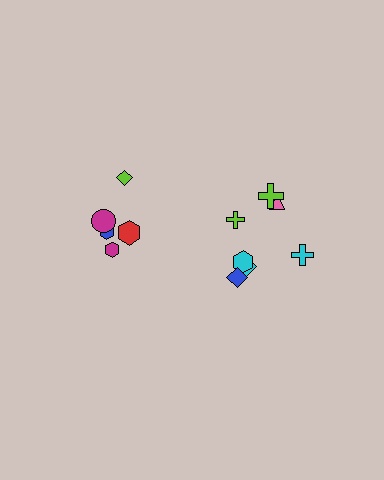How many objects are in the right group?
There are 7 objects.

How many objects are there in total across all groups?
There are 12 objects.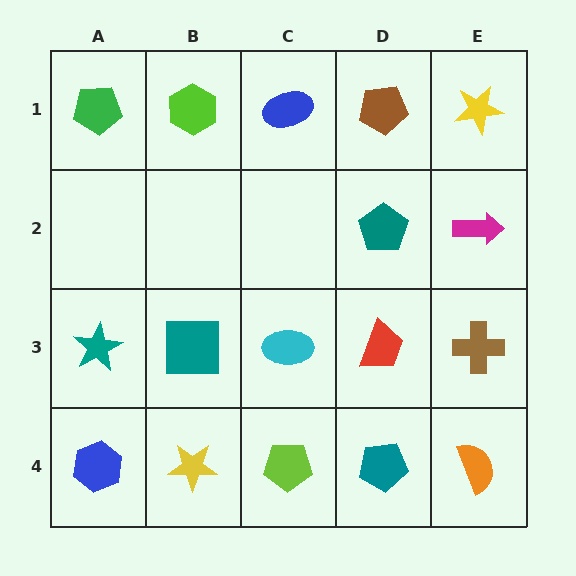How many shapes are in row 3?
5 shapes.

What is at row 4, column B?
A yellow star.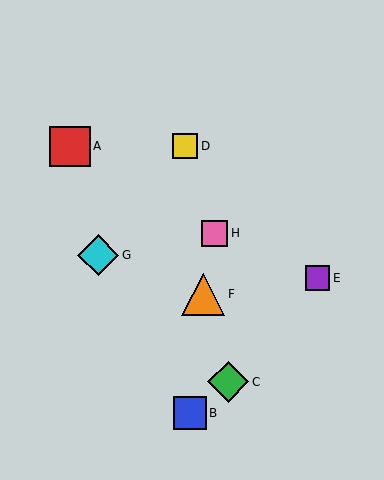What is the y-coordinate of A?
Object A is at y≈146.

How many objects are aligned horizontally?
2 objects (A, D) are aligned horizontally.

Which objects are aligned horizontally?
Objects A, D are aligned horizontally.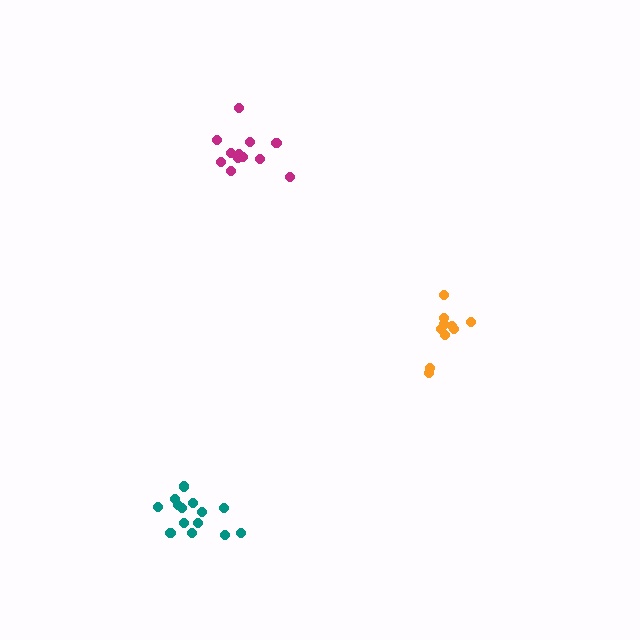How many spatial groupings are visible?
There are 3 spatial groupings.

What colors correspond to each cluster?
The clusters are colored: teal, orange, magenta.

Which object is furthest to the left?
The teal cluster is leftmost.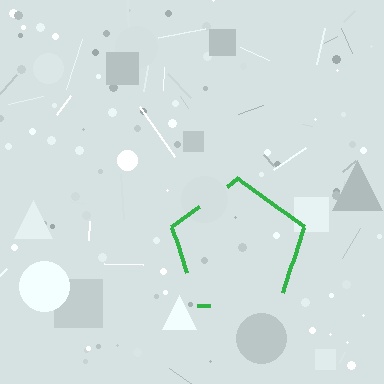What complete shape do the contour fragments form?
The contour fragments form a pentagon.